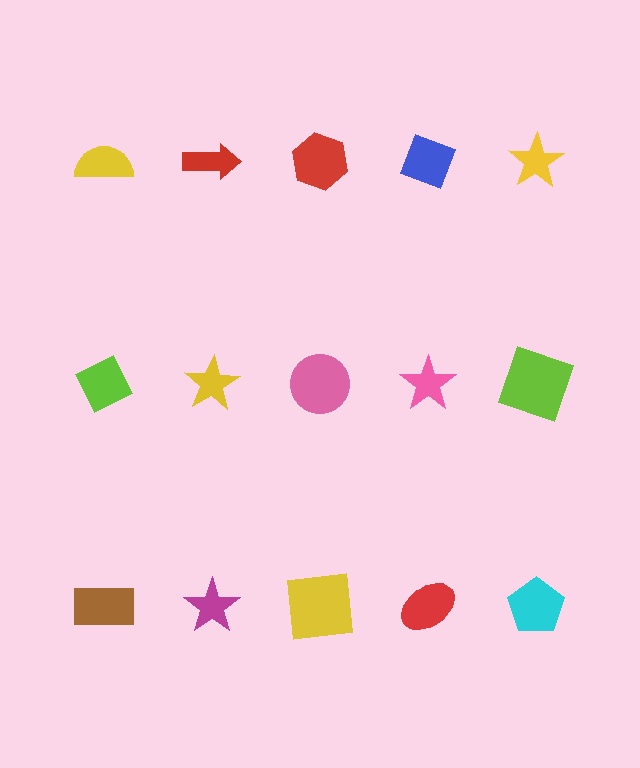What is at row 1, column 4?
A blue diamond.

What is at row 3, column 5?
A cyan pentagon.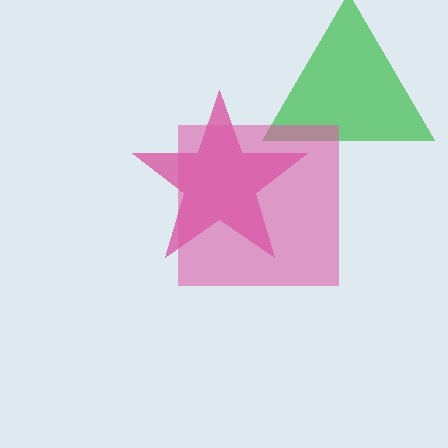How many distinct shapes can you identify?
There are 3 distinct shapes: a green triangle, a magenta star, a pink square.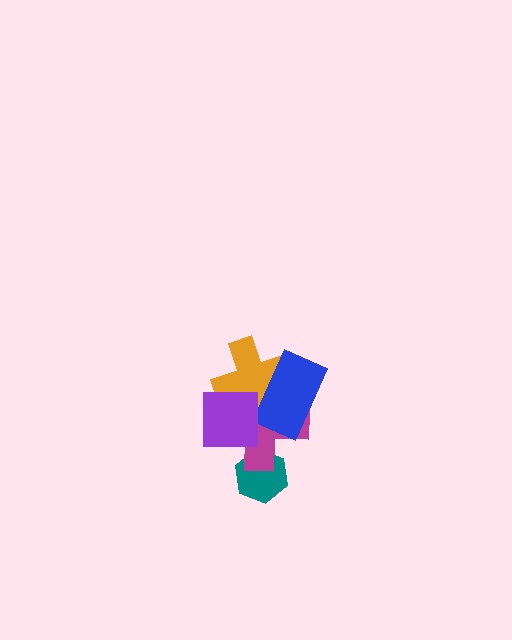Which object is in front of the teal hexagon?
The magenta cross is in front of the teal hexagon.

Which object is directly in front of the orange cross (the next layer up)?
The blue rectangle is directly in front of the orange cross.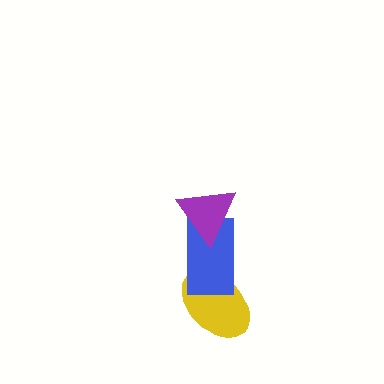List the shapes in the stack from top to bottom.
From top to bottom: the purple triangle, the blue rectangle, the yellow ellipse.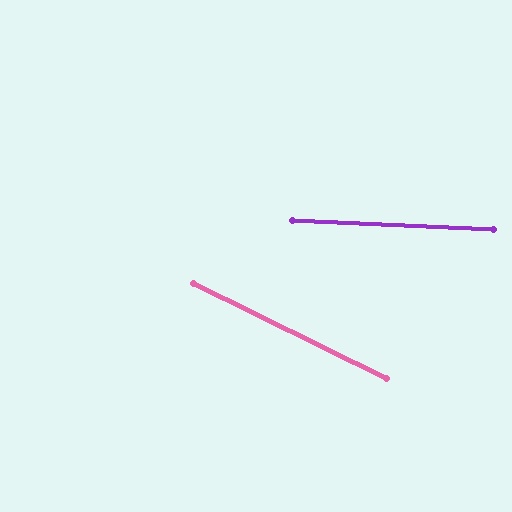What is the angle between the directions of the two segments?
Approximately 24 degrees.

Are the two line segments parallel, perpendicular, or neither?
Neither parallel nor perpendicular — they differ by about 24°.